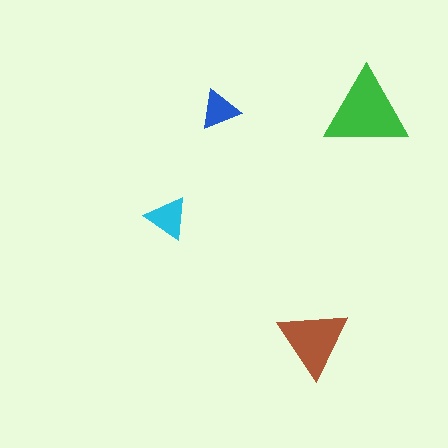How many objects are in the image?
There are 4 objects in the image.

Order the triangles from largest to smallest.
the green one, the brown one, the cyan one, the blue one.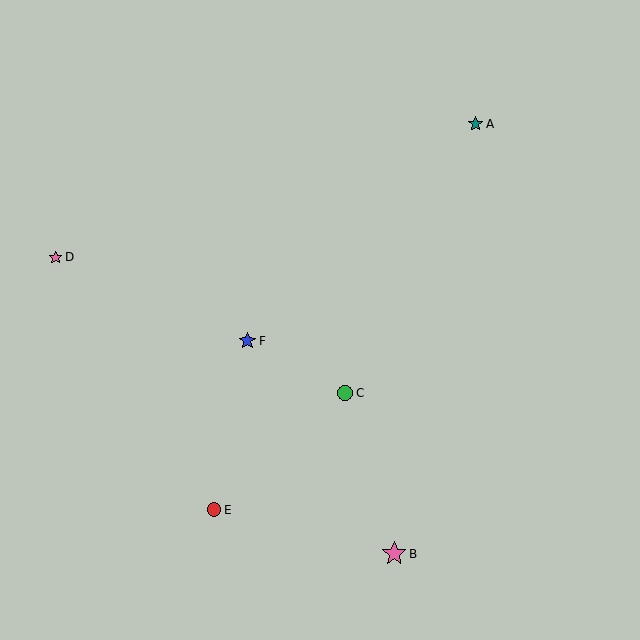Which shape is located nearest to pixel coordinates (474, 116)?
The teal star (labeled A) at (476, 124) is nearest to that location.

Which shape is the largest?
The pink star (labeled B) is the largest.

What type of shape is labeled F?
Shape F is a blue star.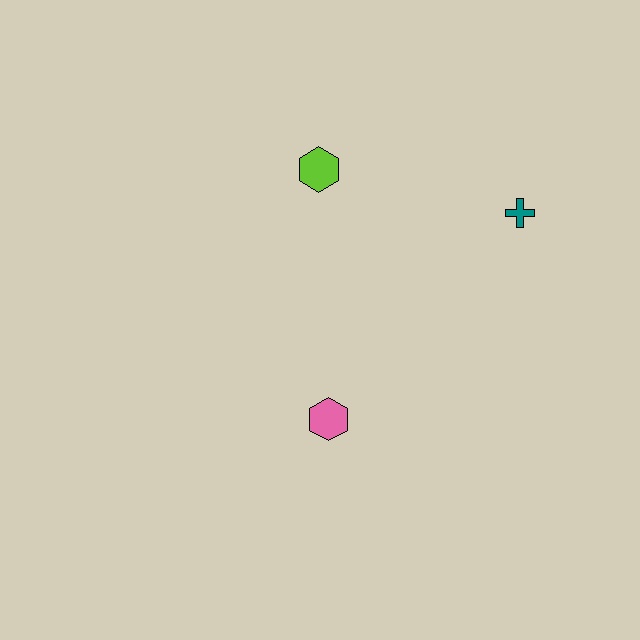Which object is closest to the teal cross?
The lime hexagon is closest to the teal cross.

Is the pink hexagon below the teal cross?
Yes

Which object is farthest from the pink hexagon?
The teal cross is farthest from the pink hexagon.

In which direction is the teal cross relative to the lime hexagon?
The teal cross is to the right of the lime hexagon.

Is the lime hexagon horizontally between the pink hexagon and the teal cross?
No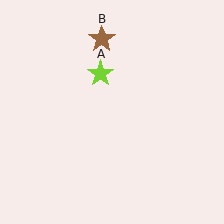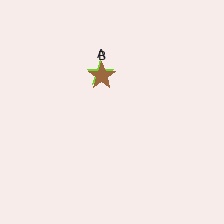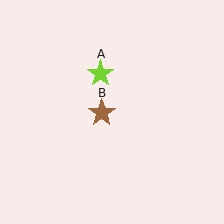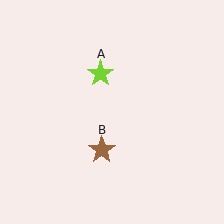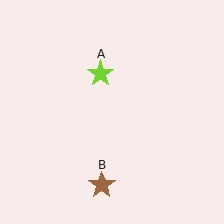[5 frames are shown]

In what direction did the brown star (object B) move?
The brown star (object B) moved down.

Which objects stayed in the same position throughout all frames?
Lime star (object A) remained stationary.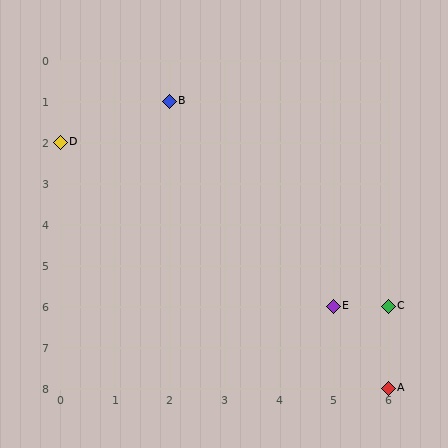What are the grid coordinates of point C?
Point C is at grid coordinates (6, 6).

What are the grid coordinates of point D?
Point D is at grid coordinates (0, 2).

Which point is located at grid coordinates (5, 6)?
Point E is at (5, 6).